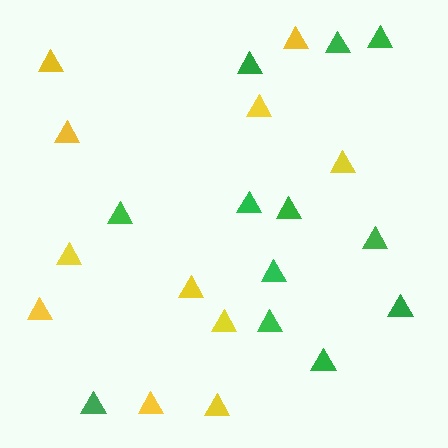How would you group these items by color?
There are 2 groups: one group of green triangles (12) and one group of yellow triangles (11).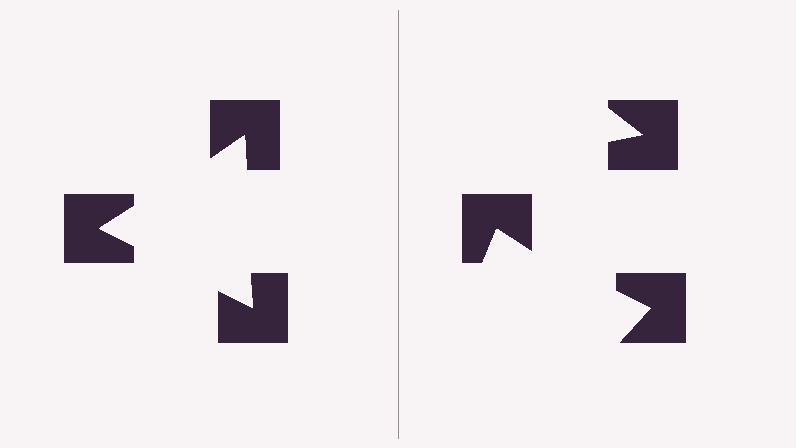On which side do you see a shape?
An illusory triangle appears on the left side. On the right side the wedge cuts are rotated, so no coherent shape forms.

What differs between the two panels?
The notched squares are positioned identically on both sides; only the wedge orientations differ. On the left they align to a triangle; on the right they are misaligned.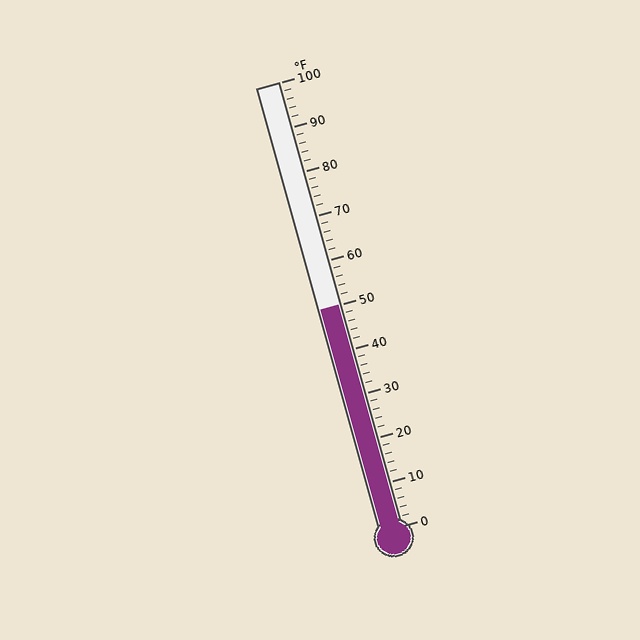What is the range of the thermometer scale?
The thermometer scale ranges from 0°F to 100°F.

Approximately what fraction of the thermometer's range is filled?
The thermometer is filled to approximately 50% of its range.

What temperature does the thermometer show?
The thermometer shows approximately 50°F.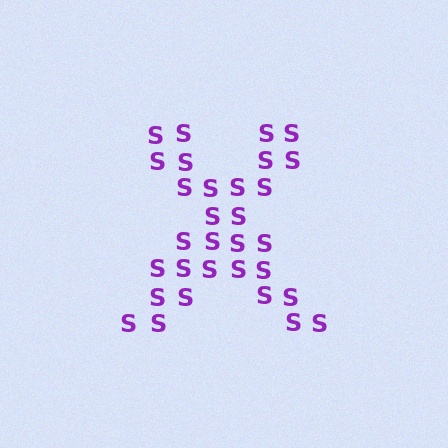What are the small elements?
The small elements are letter S's.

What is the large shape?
The large shape is the letter X.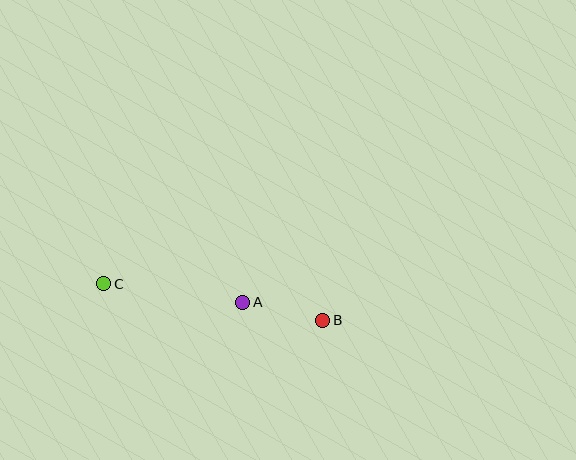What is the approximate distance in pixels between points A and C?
The distance between A and C is approximately 140 pixels.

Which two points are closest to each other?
Points A and B are closest to each other.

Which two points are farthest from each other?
Points B and C are farthest from each other.